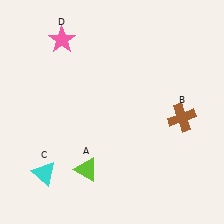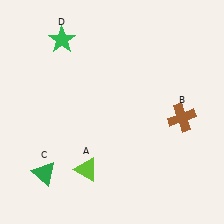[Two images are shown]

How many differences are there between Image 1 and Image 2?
There are 2 differences between the two images.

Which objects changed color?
C changed from cyan to green. D changed from pink to green.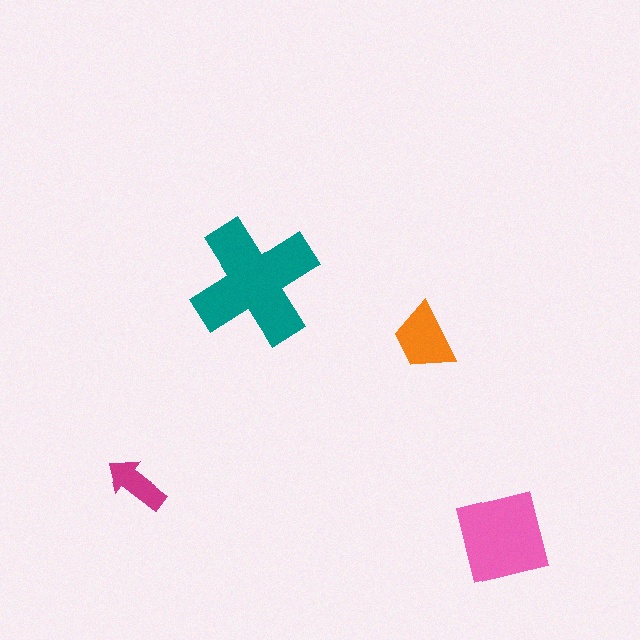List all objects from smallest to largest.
The magenta arrow, the orange trapezoid, the pink square, the teal cross.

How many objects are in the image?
There are 4 objects in the image.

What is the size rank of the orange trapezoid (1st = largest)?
3rd.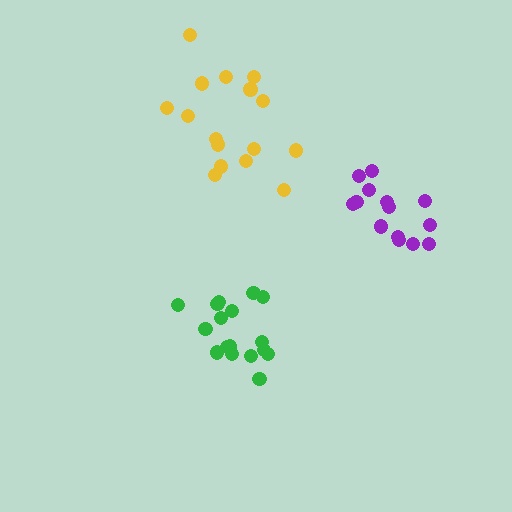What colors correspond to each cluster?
The clusters are colored: green, purple, yellow.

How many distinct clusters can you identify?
There are 3 distinct clusters.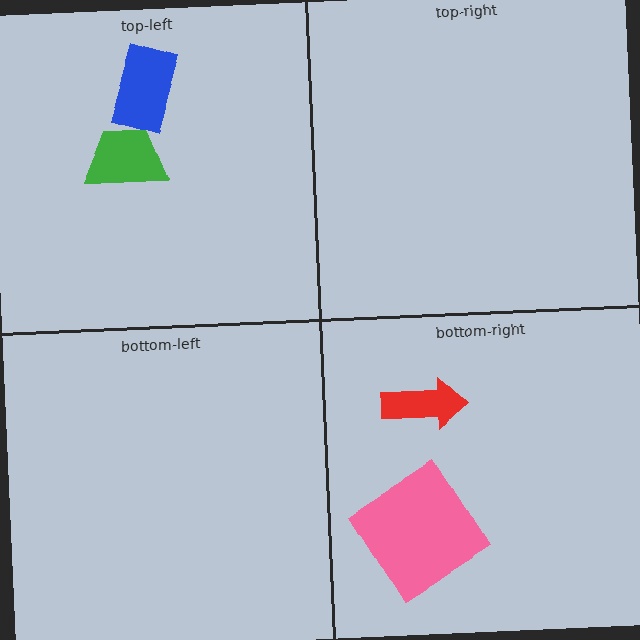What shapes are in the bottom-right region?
The red arrow, the pink diamond.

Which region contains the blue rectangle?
The top-left region.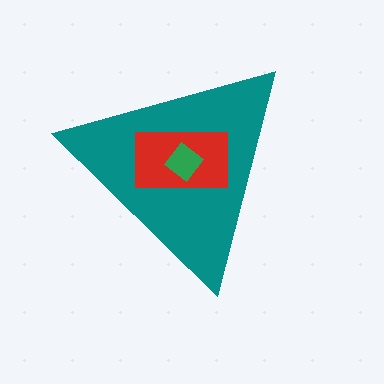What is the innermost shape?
The green diamond.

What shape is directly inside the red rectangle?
The green diamond.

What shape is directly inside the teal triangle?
The red rectangle.